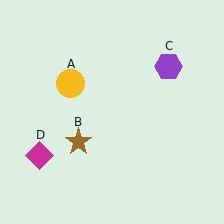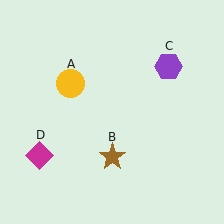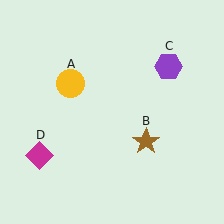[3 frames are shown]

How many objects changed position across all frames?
1 object changed position: brown star (object B).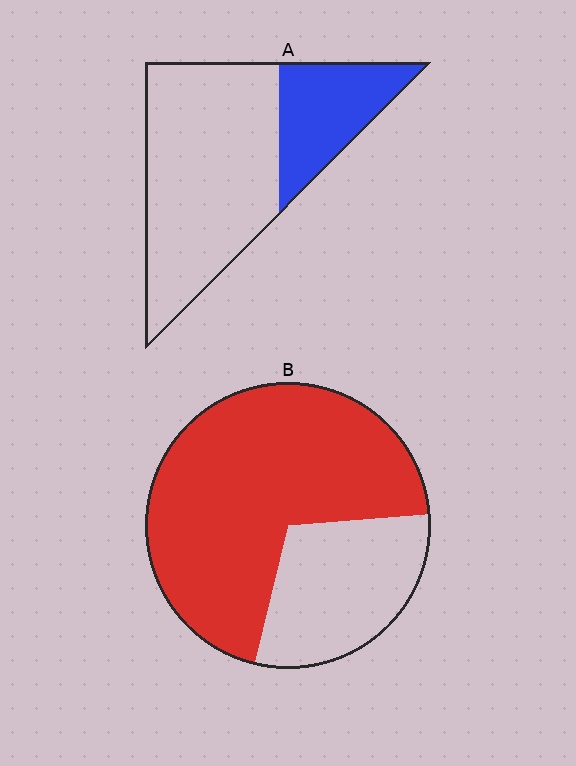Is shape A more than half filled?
No.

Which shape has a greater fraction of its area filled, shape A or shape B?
Shape B.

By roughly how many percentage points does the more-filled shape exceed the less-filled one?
By roughly 40 percentage points (B over A).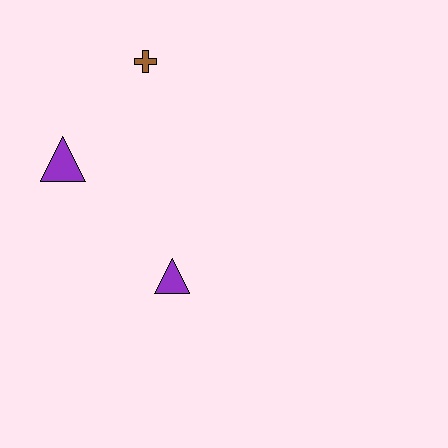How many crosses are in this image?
There is 1 cross.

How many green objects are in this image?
There are no green objects.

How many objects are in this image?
There are 3 objects.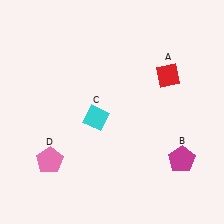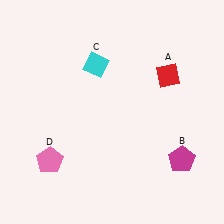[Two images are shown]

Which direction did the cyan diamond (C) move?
The cyan diamond (C) moved up.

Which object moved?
The cyan diamond (C) moved up.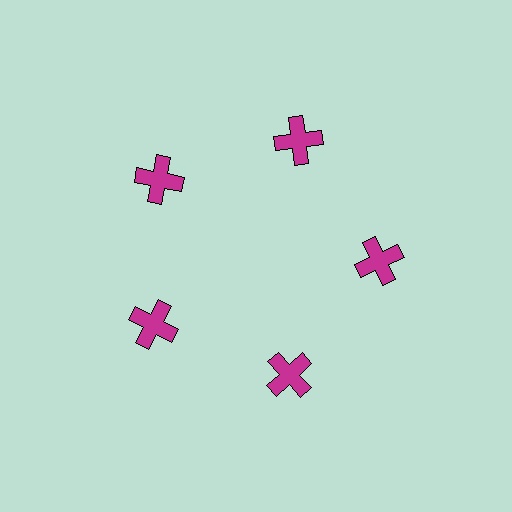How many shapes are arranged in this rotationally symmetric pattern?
There are 5 shapes, arranged in 5 groups of 1.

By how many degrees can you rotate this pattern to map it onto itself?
The pattern maps onto itself every 72 degrees of rotation.